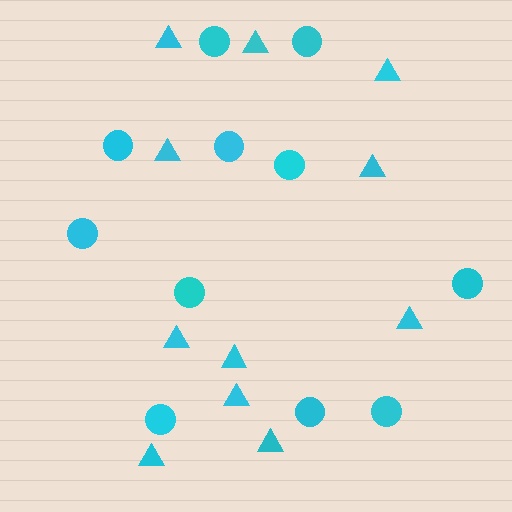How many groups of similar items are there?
There are 2 groups: one group of triangles (11) and one group of circles (11).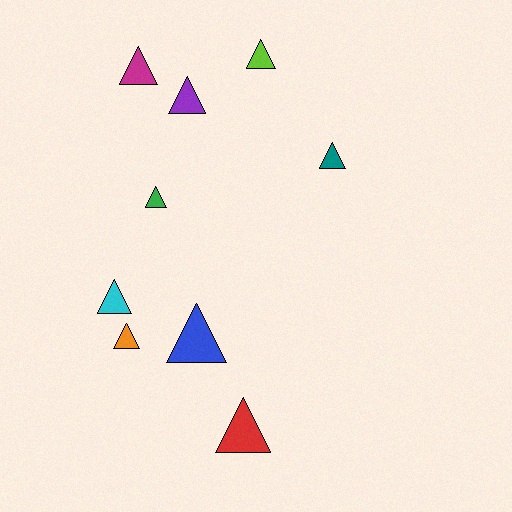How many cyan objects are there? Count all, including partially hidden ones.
There is 1 cyan object.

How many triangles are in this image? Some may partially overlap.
There are 9 triangles.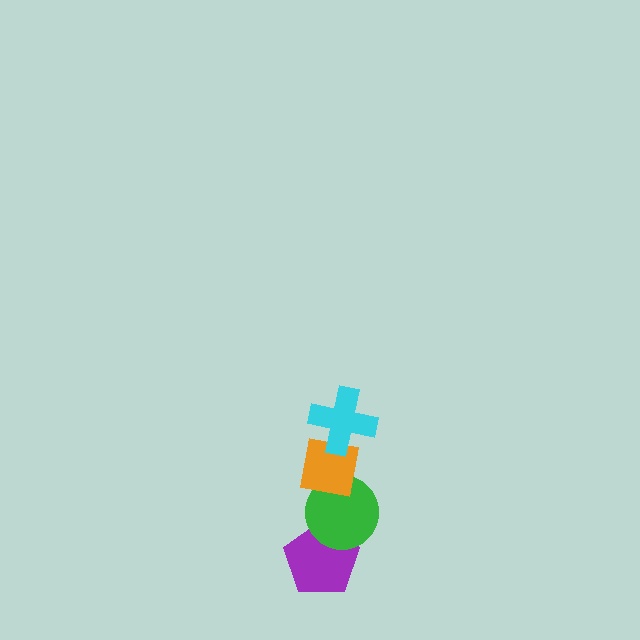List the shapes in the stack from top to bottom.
From top to bottom: the cyan cross, the orange square, the green circle, the purple pentagon.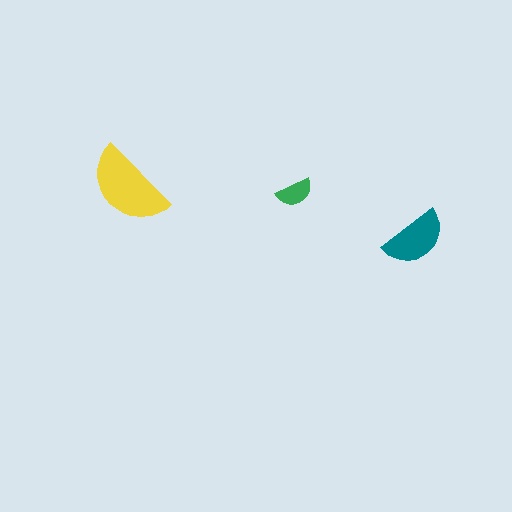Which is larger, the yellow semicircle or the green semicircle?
The yellow one.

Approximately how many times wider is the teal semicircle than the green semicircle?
About 2 times wider.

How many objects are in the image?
There are 3 objects in the image.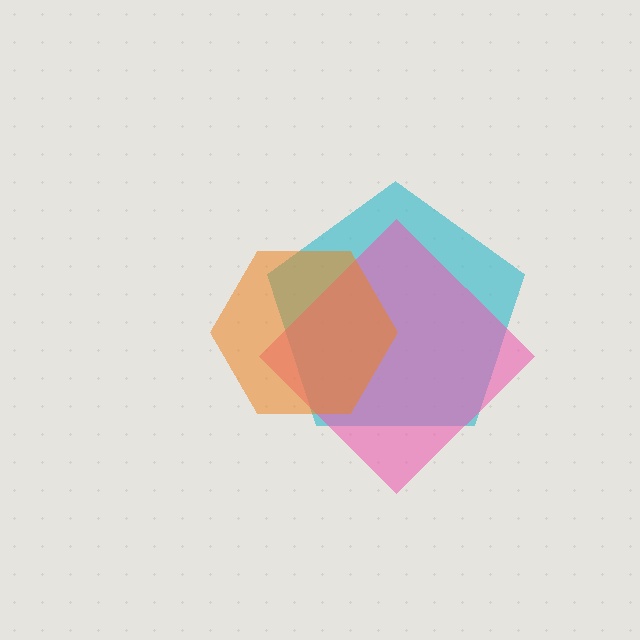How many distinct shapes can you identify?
There are 3 distinct shapes: a cyan pentagon, a pink diamond, an orange hexagon.